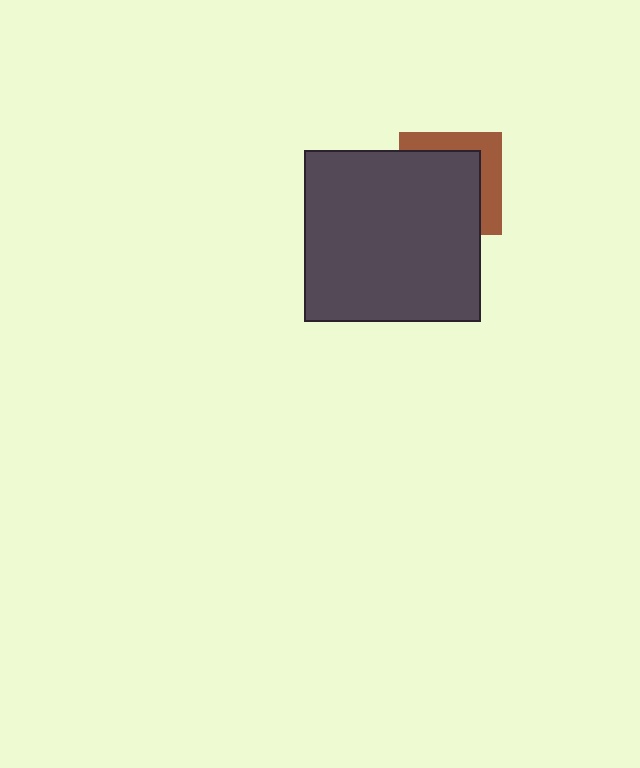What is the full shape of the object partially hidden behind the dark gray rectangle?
The partially hidden object is a brown square.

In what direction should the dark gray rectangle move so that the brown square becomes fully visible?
The dark gray rectangle should move toward the lower-left. That is the shortest direction to clear the overlap and leave the brown square fully visible.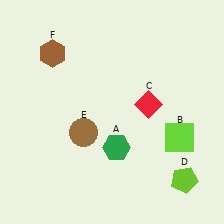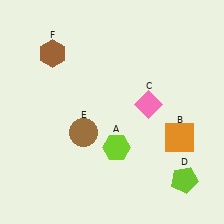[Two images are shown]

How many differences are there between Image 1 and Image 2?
There are 3 differences between the two images.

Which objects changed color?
A changed from green to lime. B changed from lime to orange. C changed from red to pink.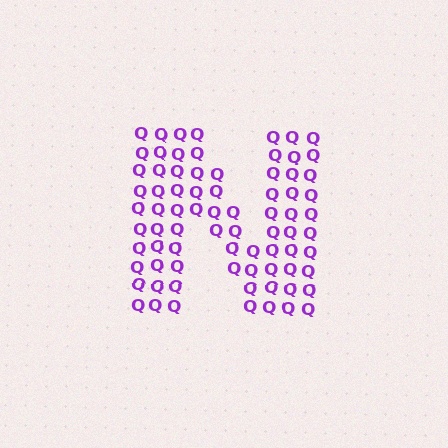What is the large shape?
The large shape is the letter N.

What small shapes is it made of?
It is made of small letter Q's.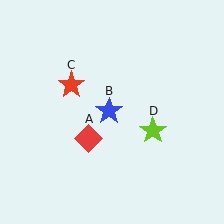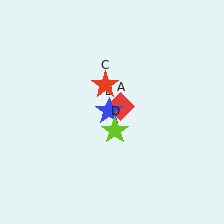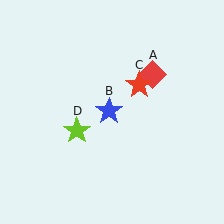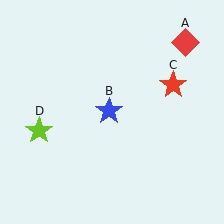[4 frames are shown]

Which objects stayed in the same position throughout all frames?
Blue star (object B) remained stationary.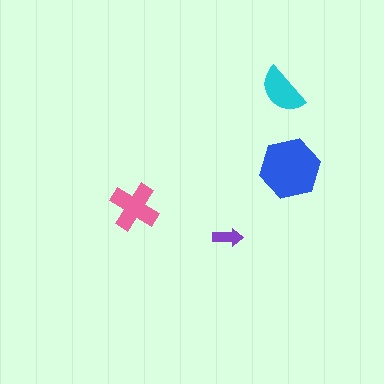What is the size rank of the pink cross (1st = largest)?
2nd.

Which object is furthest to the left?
The pink cross is leftmost.